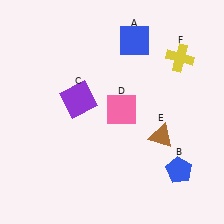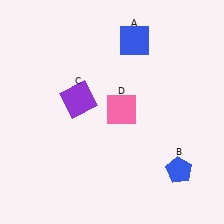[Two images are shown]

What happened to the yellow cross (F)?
The yellow cross (F) was removed in Image 2. It was in the top-right area of Image 1.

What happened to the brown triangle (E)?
The brown triangle (E) was removed in Image 2. It was in the bottom-right area of Image 1.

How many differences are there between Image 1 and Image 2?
There are 2 differences between the two images.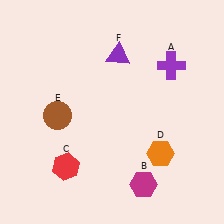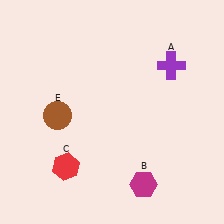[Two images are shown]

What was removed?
The purple triangle (F), the orange hexagon (D) were removed in Image 2.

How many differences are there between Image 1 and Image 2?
There are 2 differences between the two images.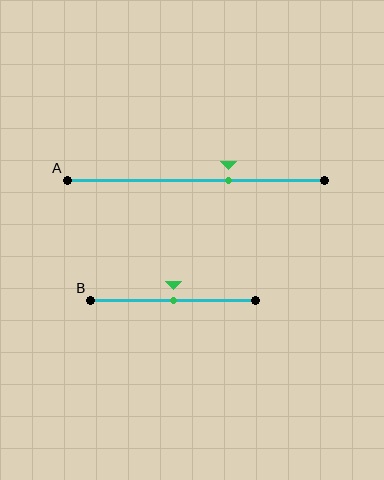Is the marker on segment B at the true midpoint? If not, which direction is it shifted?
Yes, the marker on segment B is at the true midpoint.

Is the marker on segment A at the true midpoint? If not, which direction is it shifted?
No, the marker on segment A is shifted to the right by about 13% of the segment length.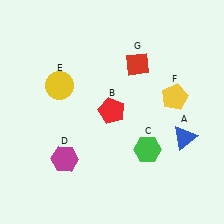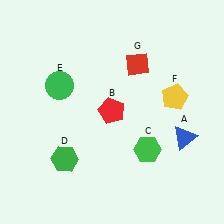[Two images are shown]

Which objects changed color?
D changed from magenta to green. E changed from yellow to green.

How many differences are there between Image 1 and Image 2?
There are 2 differences between the two images.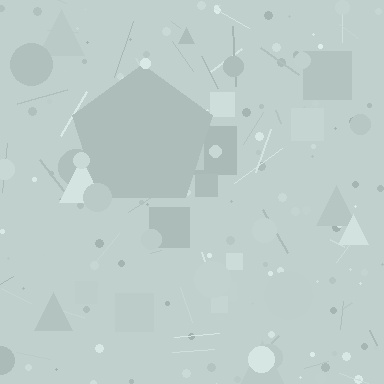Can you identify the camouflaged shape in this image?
The camouflaged shape is a pentagon.